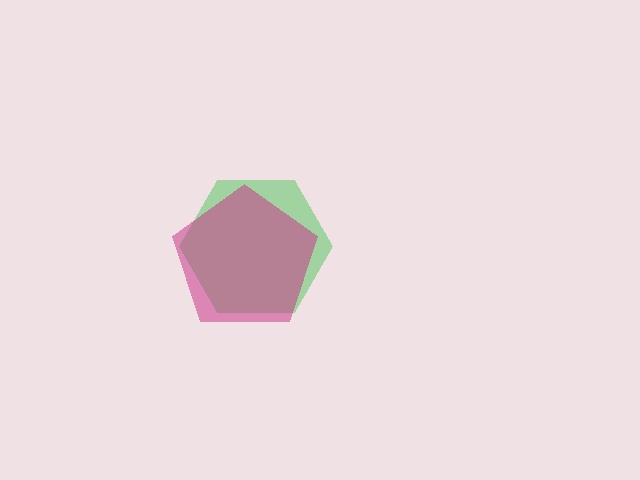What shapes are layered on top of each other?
The layered shapes are: a green hexagon, a magenta pentagon.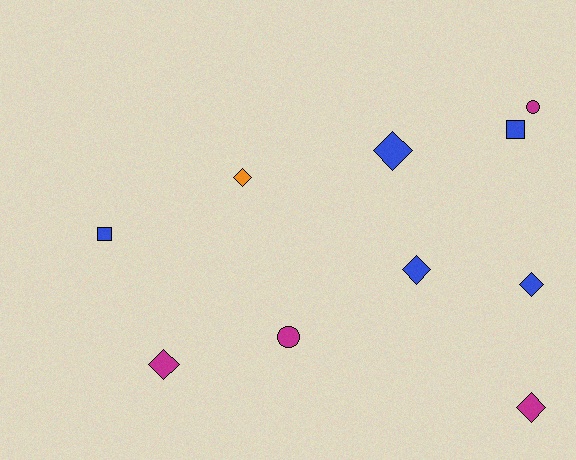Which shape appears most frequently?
Diamond, with 6 objects.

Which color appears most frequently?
Blue, with 5 objects.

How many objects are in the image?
There are 10 objects.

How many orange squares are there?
There are no orange squares.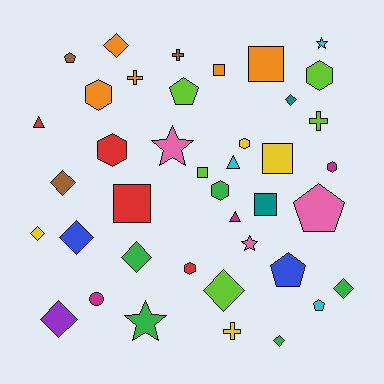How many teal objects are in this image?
There are 2 teal objects.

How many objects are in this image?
There are 40 objects.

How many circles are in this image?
There is 1 circle.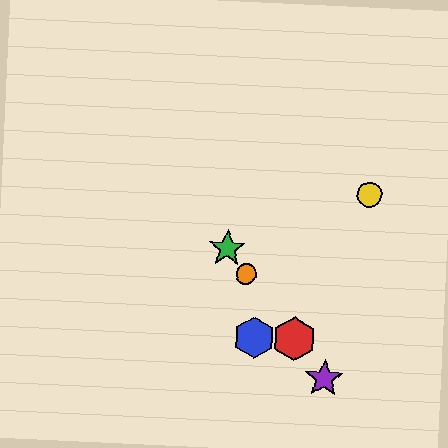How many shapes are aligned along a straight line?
4 shapes (the red hexagon, the green star, the purple star, the orange circle) are aligned along a straight line.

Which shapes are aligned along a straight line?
The red hexagon, the green star, the purple star, the orange circle are aligned along a straight line.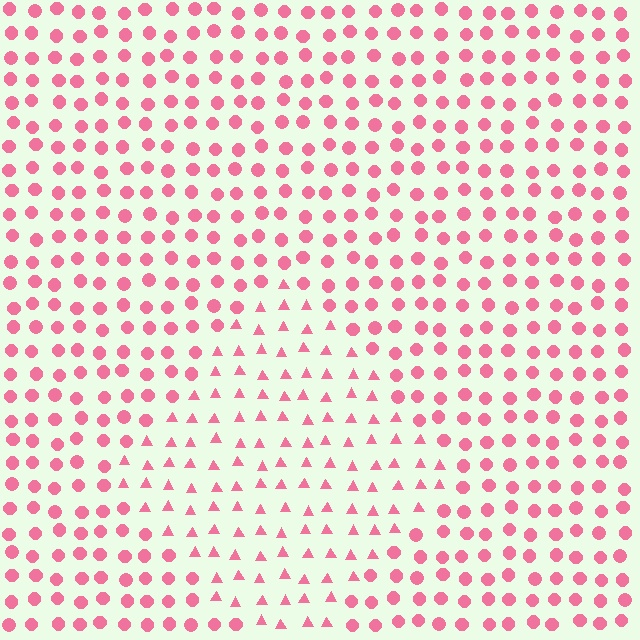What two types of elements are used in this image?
The image uses triangles inside the diamond region and circles outside it.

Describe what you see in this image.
The image is filled with small pink elements arranged in a uniform grid. A diamond-shaped region contains triangles, while the surrounding area contains circles. The boundary is defined purely by the change in element shape.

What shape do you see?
I see a diamond.